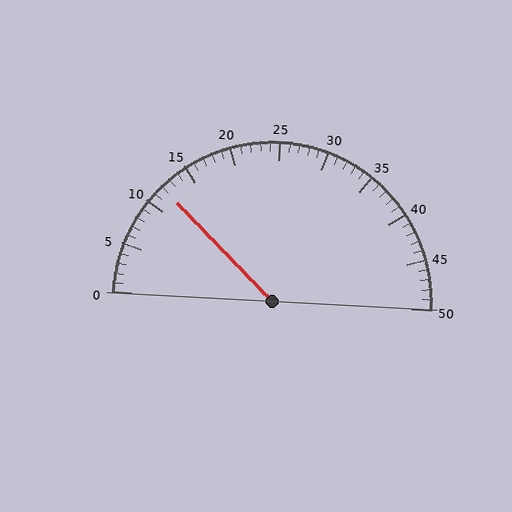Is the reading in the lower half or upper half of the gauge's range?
The reading is in the lower half of the range (0 to 50).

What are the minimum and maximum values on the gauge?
The gauge ranges from 0 to 50.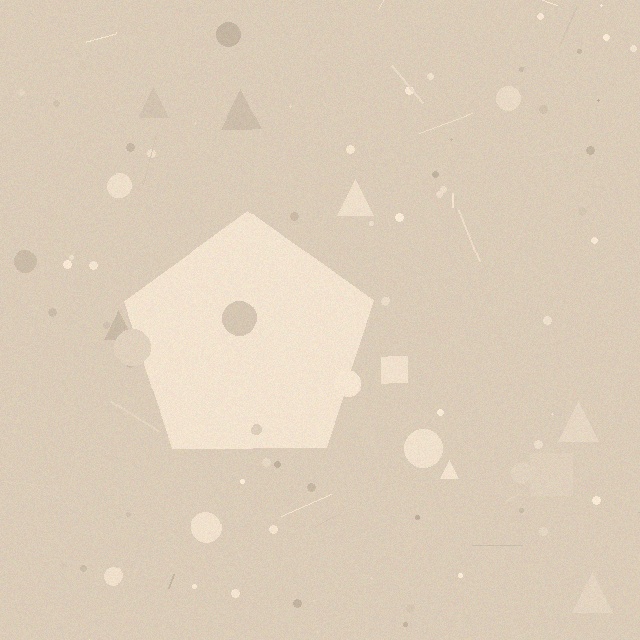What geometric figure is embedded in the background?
A pentagon is embedded in the background.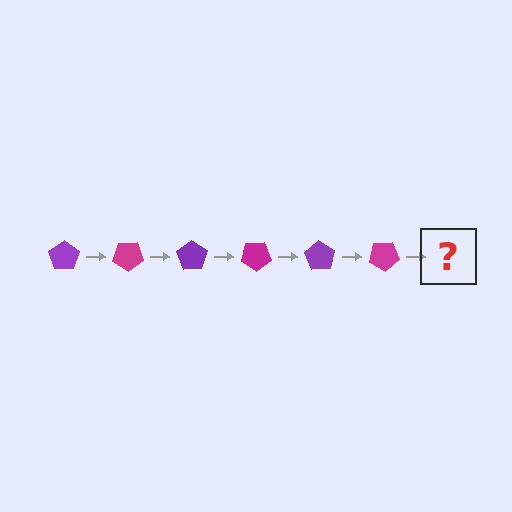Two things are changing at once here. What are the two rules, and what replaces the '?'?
The two rules are that it rotates 35 degrees each step and the color cycles through purple and magenta. The '?' should be a purple pentagon, rotated 210 degrees from the start.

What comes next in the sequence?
The next element should be a purple pentagon, rotated 210 degrees from the start.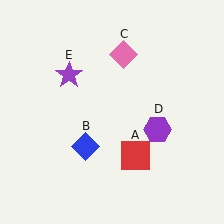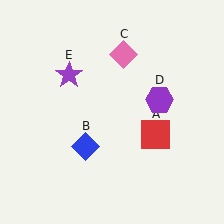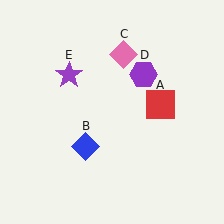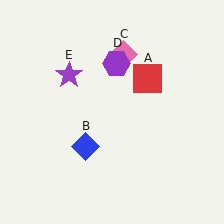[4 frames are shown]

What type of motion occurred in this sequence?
The red square (object A), purple hexagon (object D) rotated counterclockwise around the center of the scene.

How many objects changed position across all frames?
2 objects changed position: red square (object A), purple hexagon (object D).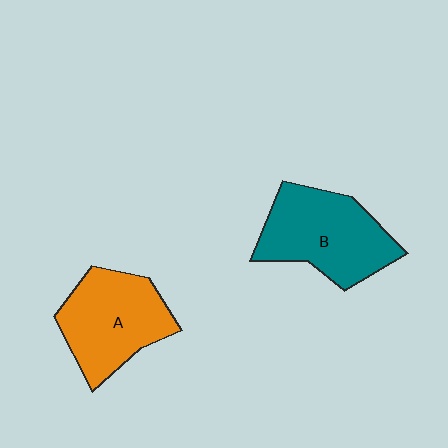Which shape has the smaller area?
Shape A (orange).